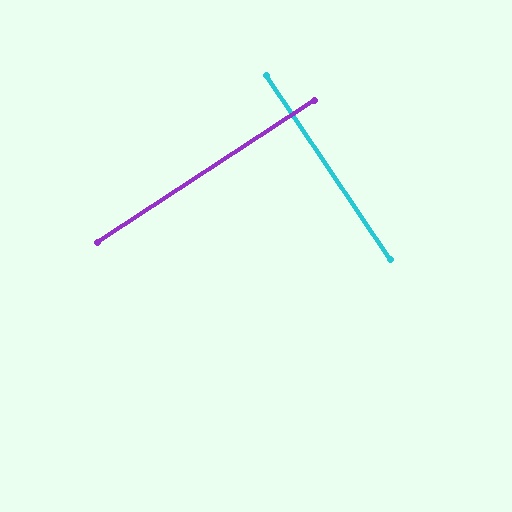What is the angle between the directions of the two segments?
Approximately 89 degrees.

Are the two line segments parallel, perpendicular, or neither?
Perpendicular — they meet at approximately 89°.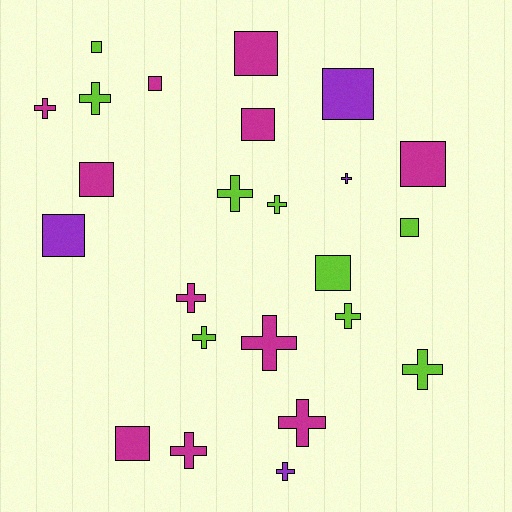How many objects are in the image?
There are 24 objects.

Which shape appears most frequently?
Cross, with 13 objects.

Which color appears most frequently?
Magenta, with 11 objects.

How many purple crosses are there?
There are 2 purple crosses.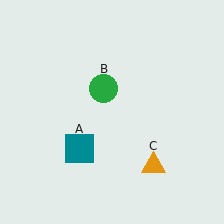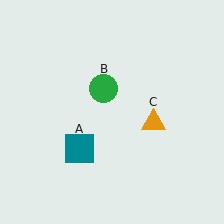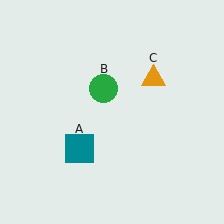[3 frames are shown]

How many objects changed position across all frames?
1 object changed position: orange triangle (object C).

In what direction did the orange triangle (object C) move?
The orange triangle (object C) moved up.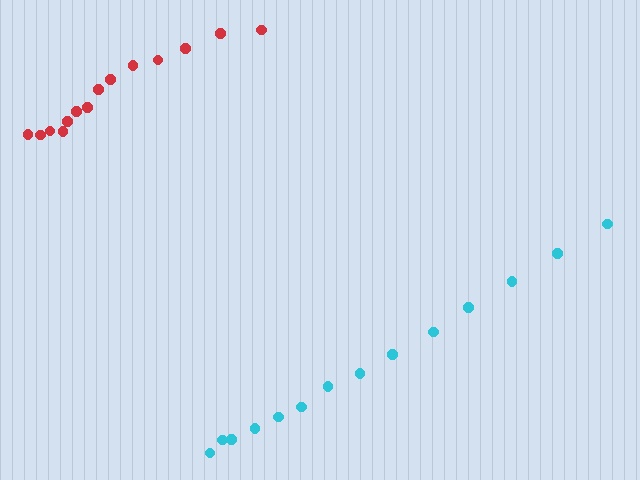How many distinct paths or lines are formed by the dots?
There are 2 distinct paths.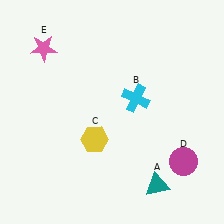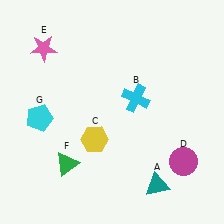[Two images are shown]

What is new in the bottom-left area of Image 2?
A green triangle (F) was added in the bottom-left area of Image 2.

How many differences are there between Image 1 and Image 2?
There are 2 differences between the two images.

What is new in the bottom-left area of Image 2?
A cyan pentagon (G) was added in the bottom-left area of Image 2.